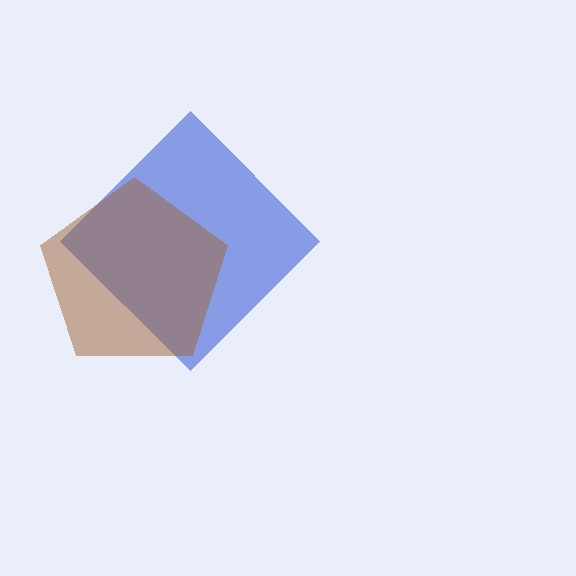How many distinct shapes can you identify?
There are 2 distinct shapes: a blue diamond, a brown pentagon.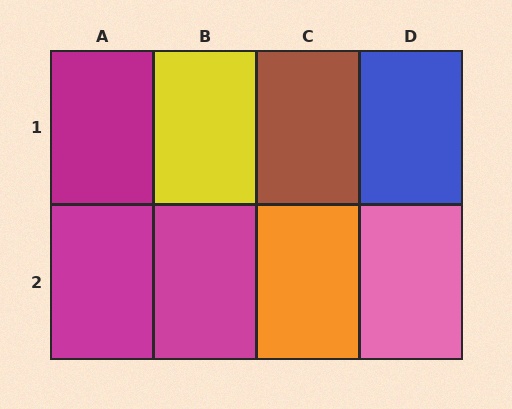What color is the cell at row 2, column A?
Magenta.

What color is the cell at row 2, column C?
Orange.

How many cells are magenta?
3 cells are magenta.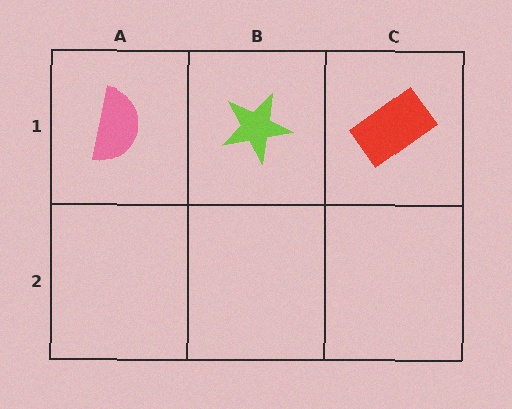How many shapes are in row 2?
0 shapes.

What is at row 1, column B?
A lime star.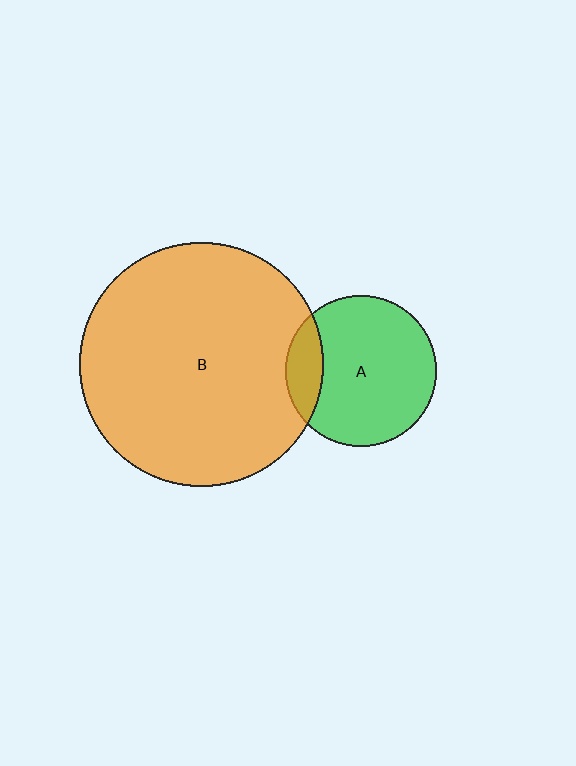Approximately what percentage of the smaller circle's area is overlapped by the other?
Approximately 15%.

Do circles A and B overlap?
Yes.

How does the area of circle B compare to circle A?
Approximately 2.6 times.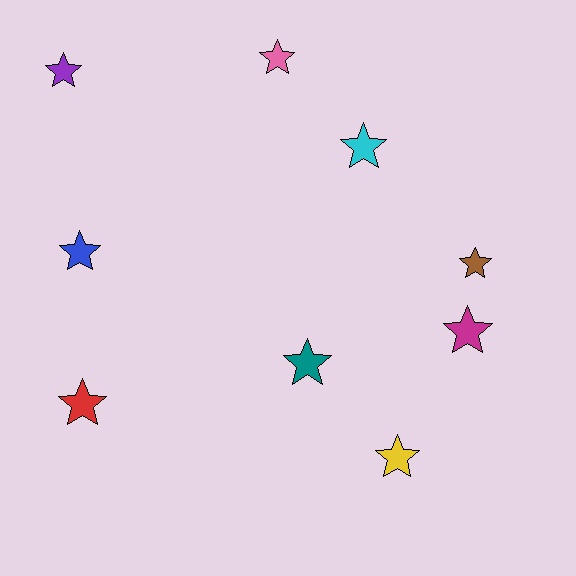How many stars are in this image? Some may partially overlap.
There are 9 stars.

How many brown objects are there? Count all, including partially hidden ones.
There is 1 brown object.